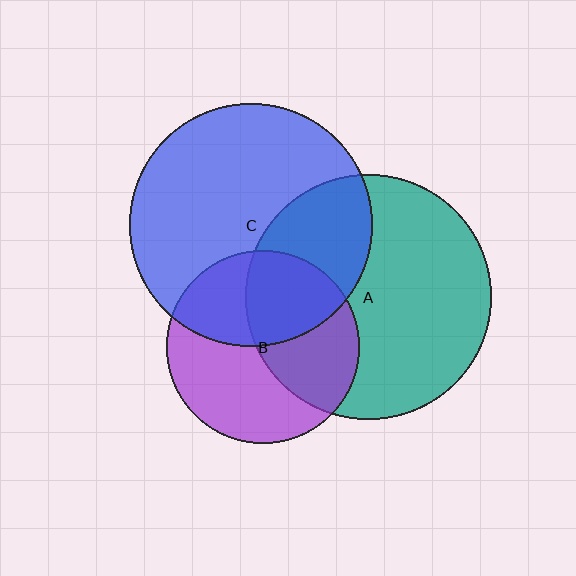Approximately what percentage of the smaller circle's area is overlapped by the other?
Approximately 45%.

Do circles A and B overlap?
Yes.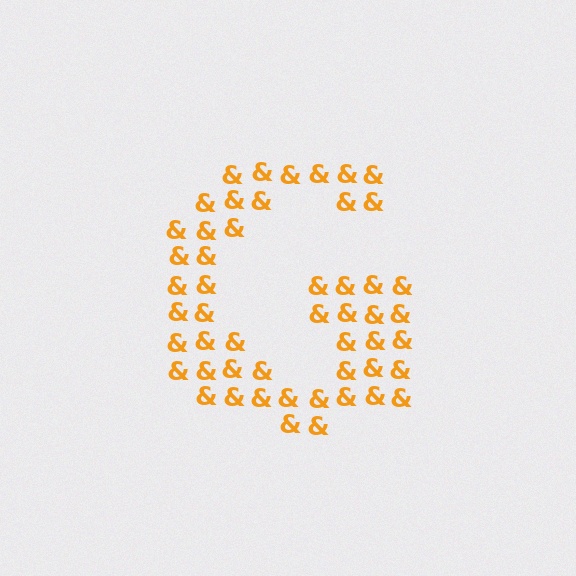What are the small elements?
The small elements are ampersands.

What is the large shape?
The large shape is the letter G.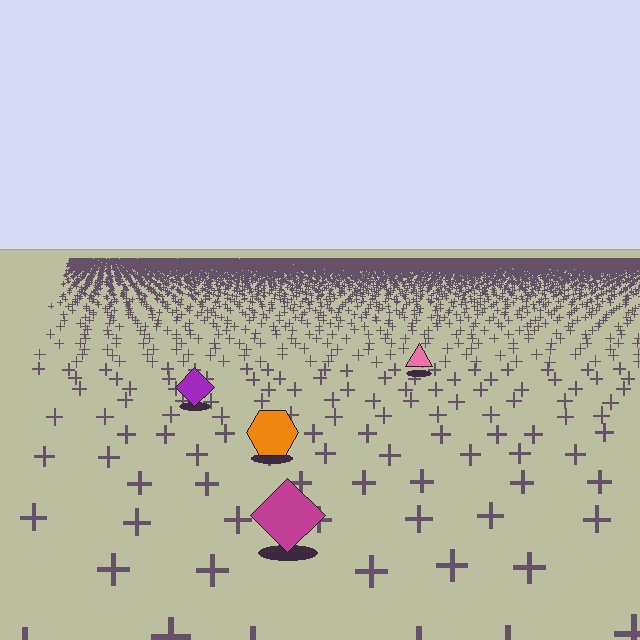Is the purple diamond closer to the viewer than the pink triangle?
Yes. The purple diamond is closer — you can tell from the texture gradient: the ground texture is coarser near it.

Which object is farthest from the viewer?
The pink triangle is farthest from the viewer. It appears smaller and the ground texture around it is denser.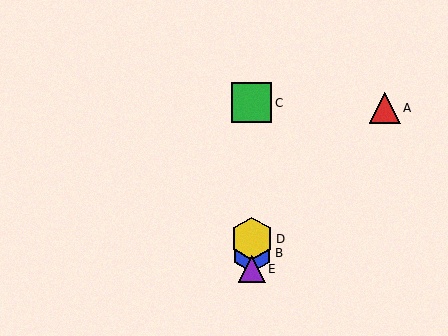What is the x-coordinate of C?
Object C is at x≈252.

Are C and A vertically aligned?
No, C is at x≈252 and A is at x≈385.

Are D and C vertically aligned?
Yes, both are at x≈252.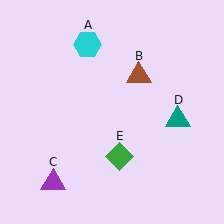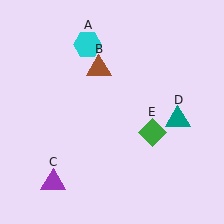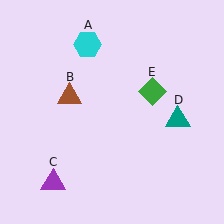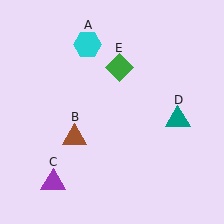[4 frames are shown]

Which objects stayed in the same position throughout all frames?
Cyan hexagon (object A) and purple triangle (object C) and teal triangle (object D) remained stationary.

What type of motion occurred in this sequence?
The brown triangle (object B), green diamond (object E) rotated counterclockwise around the center of the scene.